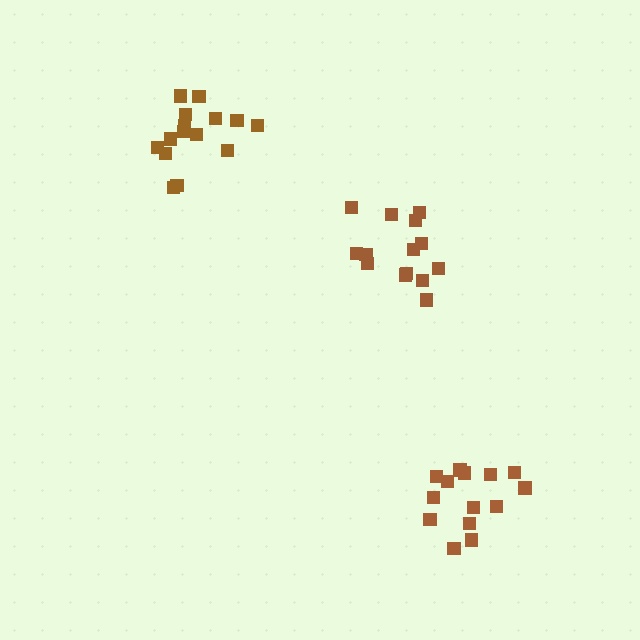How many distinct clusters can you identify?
There are 3 distinct clusters.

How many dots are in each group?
Group 1: 14 dots, Group 2: 14 dots, Group 3: 15 dots (43 total).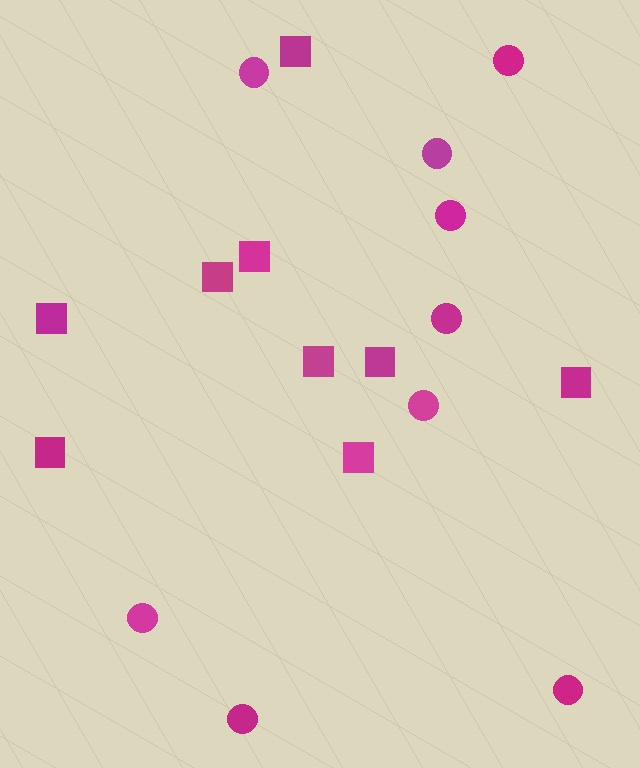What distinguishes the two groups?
There are 2 groups: one group of circles (9) and one group of squares (9).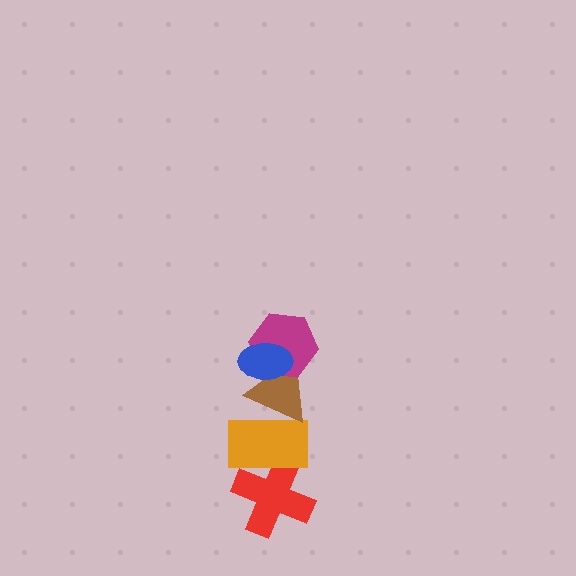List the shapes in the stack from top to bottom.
From top to bottom: the blue ellipse, the magenta hexagon, the brown triangle, the orange rectangle, the red cross.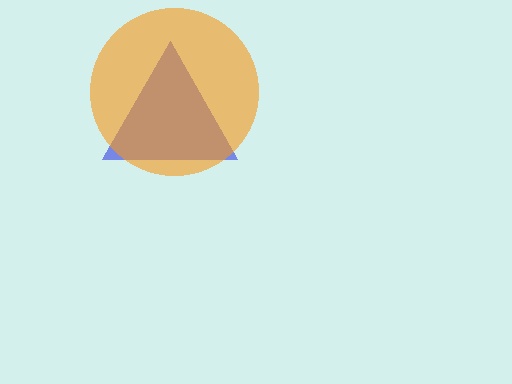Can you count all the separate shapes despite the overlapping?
Yes, there are 2 separate shapes.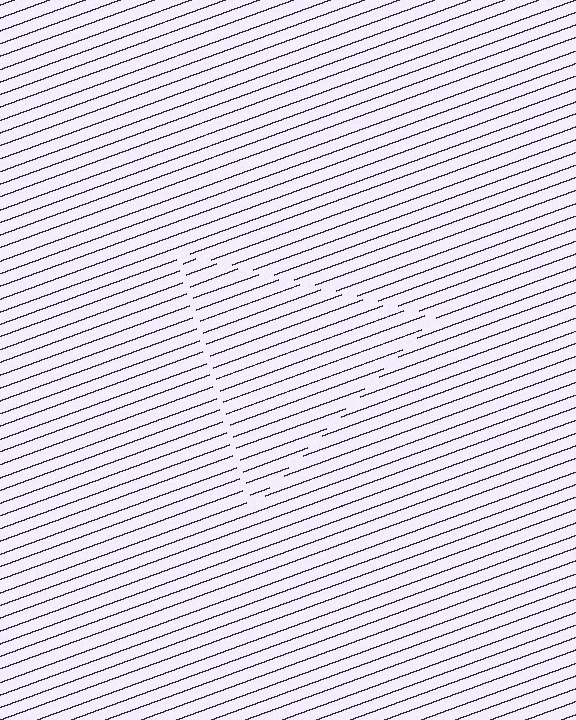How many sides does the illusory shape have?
3 sides — the line-ends trace a triangle.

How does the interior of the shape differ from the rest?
The interior of the shape contains the same grating, shifted by half a period — the contour is defined by the phase discontinuity where line-ends from the inner and outer gratings abut.